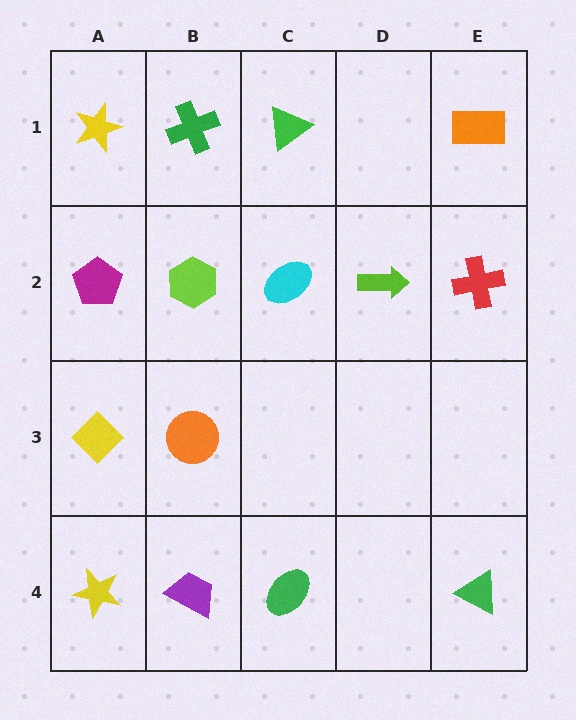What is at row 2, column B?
A lime hexagon.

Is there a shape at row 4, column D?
No, that cell is empty.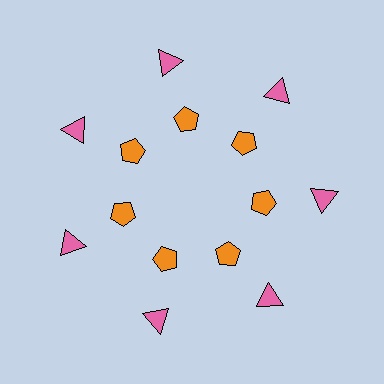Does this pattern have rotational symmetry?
Yes, this pattern has 7-fold rotational symmetry. It looks the same after rotating 51 degrees around the center.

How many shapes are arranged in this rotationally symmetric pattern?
There are 14 shapes, arranged in 7 groups of 2.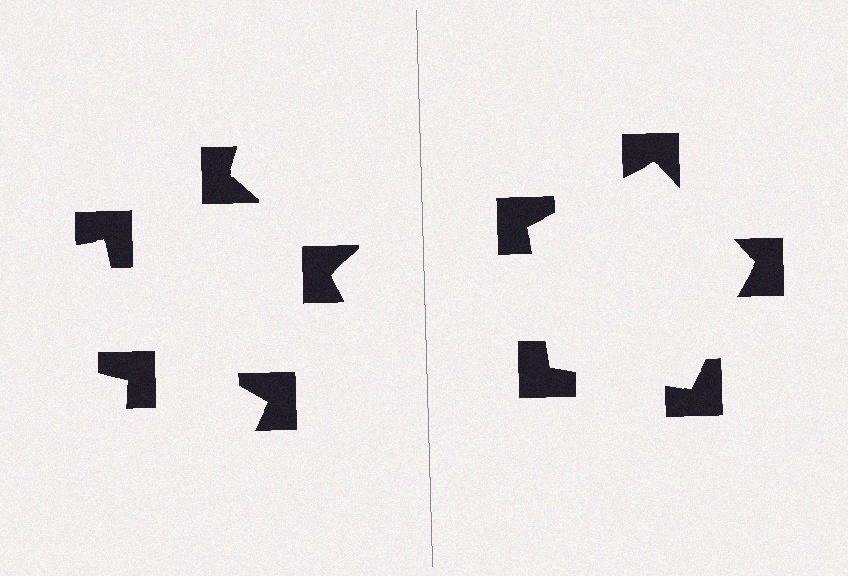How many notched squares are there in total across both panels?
10 — 5 on each side.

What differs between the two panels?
The notched squares are positioned identically on both sides; only the wedge orientations differ. On the right they align to a pentagon; on the left they are misaligned.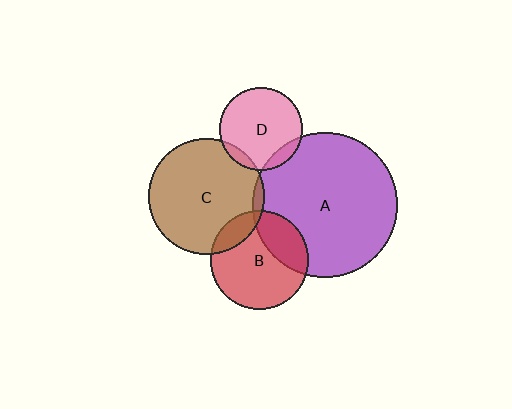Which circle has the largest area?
Circle A (purple).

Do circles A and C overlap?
Yes.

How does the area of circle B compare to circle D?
Approximately 1.4 times.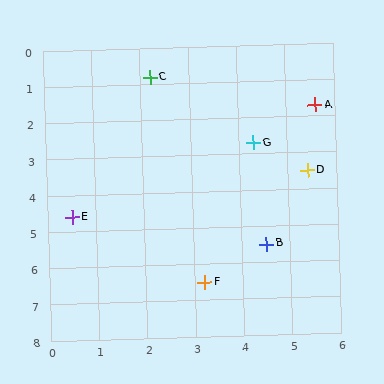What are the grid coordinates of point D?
Point D is at approximately (5.4, 3.5).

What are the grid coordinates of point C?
Point C is at approximately (2.2, 0.8).